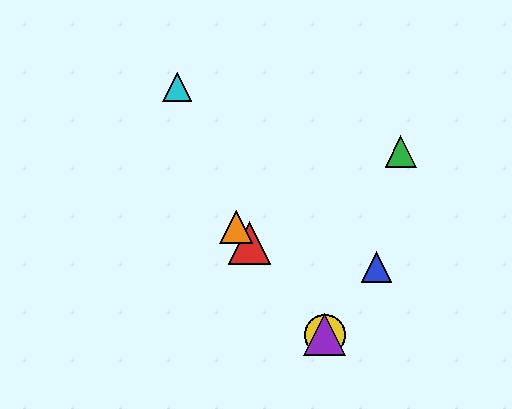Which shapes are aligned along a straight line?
The red triangle, the yellow circle, the purple triangle, the orange triangle are aligned along a straight line.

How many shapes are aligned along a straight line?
4 shapes (the red triangle, the yellow circle, the purple triangle, the orange triangle) are aligned along a straight line.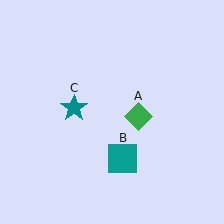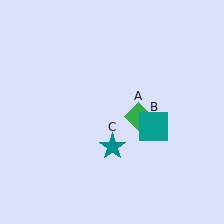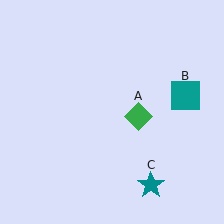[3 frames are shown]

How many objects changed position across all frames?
2 objects changed position: teal square (object B), teal star (object C).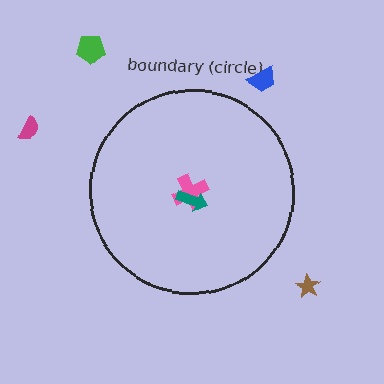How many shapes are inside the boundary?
2 inside, 4 outside.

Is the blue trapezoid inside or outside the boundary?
Outside.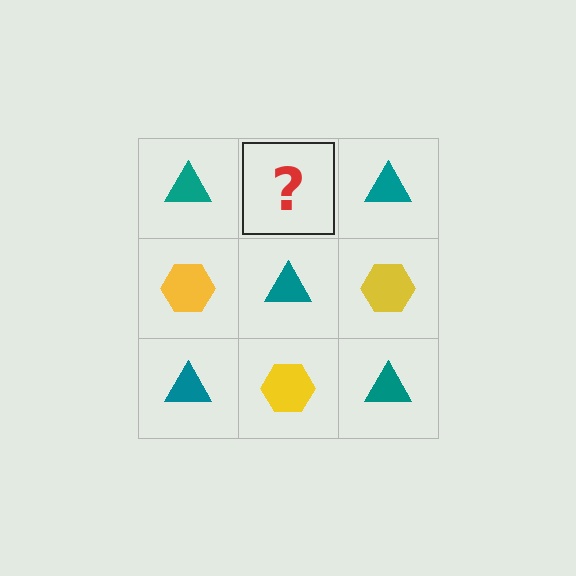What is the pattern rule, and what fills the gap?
The rule is that it alternates teal triangle and yellow hexagon in a checkerboard pattern. The gap should be filled with a yellow hexagon.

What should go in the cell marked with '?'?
The missing cell should contain a yellow hexagon.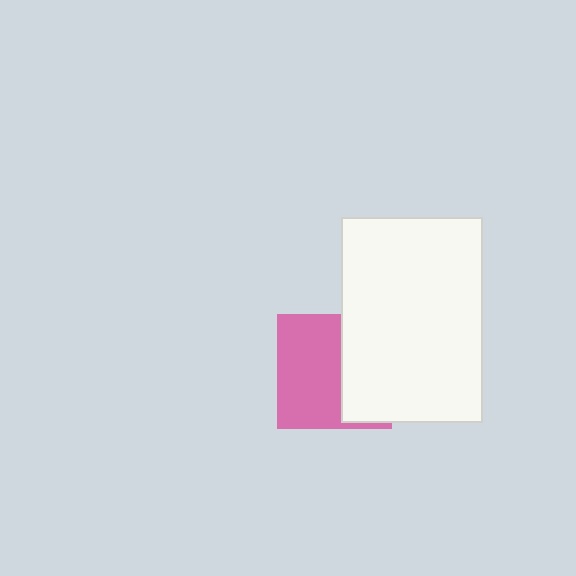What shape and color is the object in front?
The object in front is a white rectangle.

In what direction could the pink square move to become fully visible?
The pink square could move left. That would shift it out from behind the white rectangle entirely.